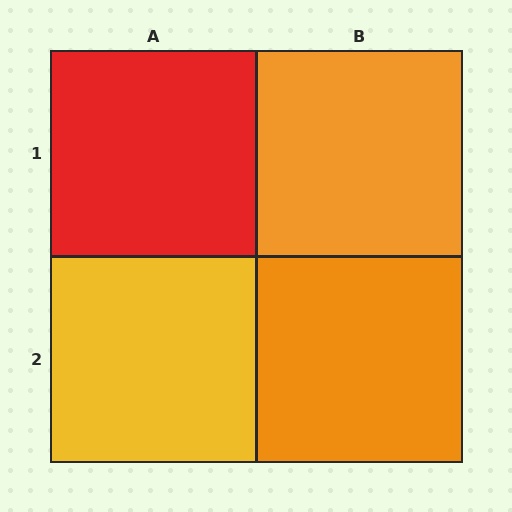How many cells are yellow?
1 cell is yellow.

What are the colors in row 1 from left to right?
Red, orange.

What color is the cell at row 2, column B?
Orange.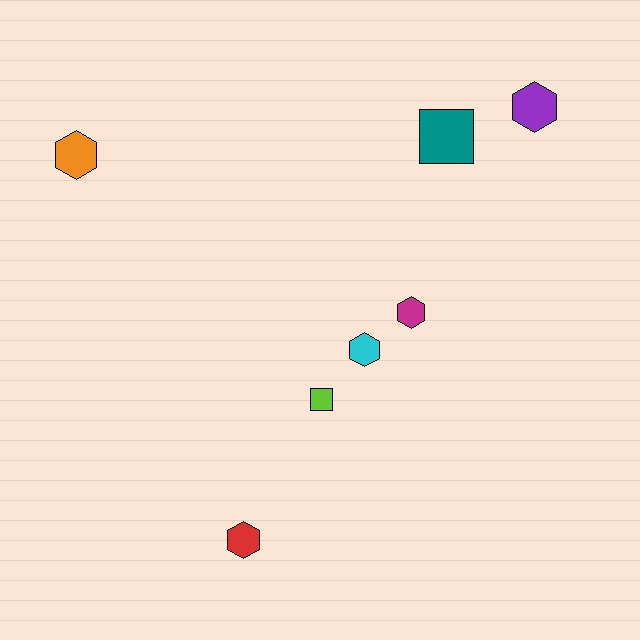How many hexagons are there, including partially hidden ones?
There are 5 hexagons.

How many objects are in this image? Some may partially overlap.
There are 7 objects.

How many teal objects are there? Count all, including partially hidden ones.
There is 1 teal object.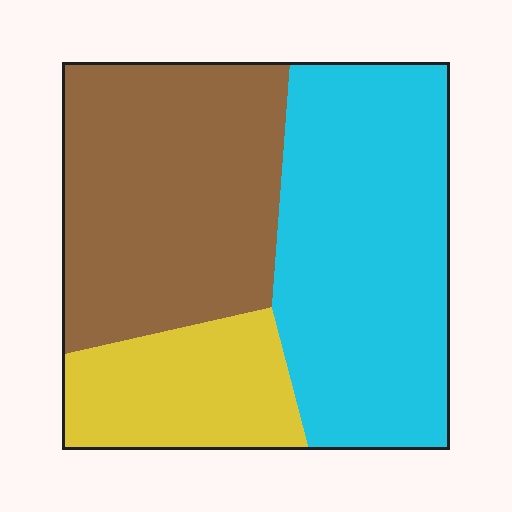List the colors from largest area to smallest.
From largest to smallest: cyan, brown, yellow.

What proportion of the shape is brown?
Brown takes up between a third and a half of the shape.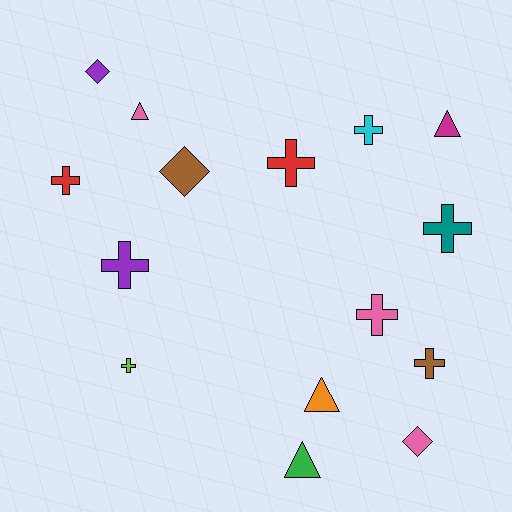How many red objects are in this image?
There are 2 red objects.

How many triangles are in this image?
There are 4 triangles.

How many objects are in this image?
There are 15 objects.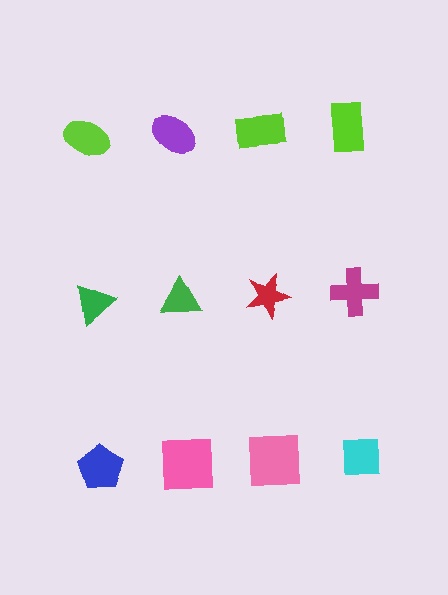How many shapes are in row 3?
4 shapes.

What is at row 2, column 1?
A green triangle.